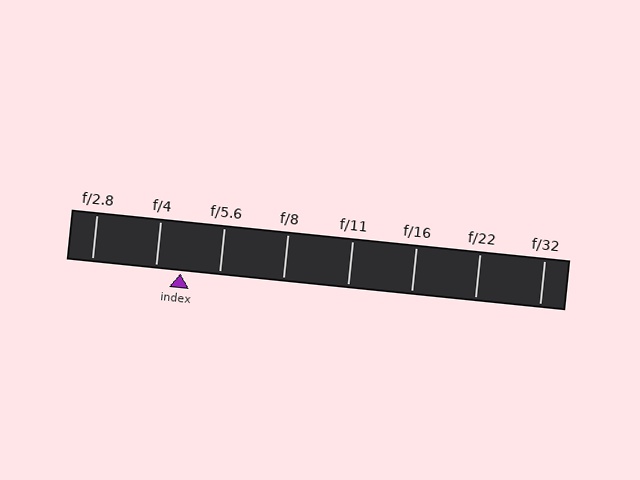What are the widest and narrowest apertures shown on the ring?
The widest aperture shown is f/2.8 and the narrowest is f/32.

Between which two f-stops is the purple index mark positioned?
The index mark is between f/4 and f/5.6.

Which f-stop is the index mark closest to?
The index mark is closest to f/4.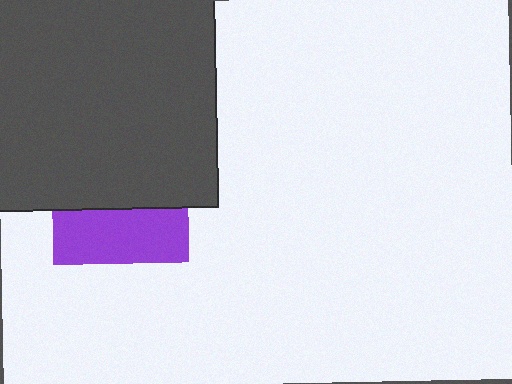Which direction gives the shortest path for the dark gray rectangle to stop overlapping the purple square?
Moving up gives the shortest separation.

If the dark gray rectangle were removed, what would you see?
You would see the complete purple square.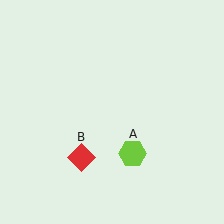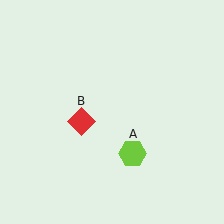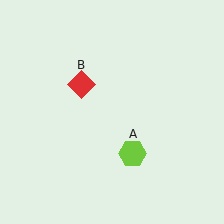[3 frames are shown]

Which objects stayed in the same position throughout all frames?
Lime hexagon (object A) remained stationary.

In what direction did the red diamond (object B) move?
The red diamond (object B) moved up.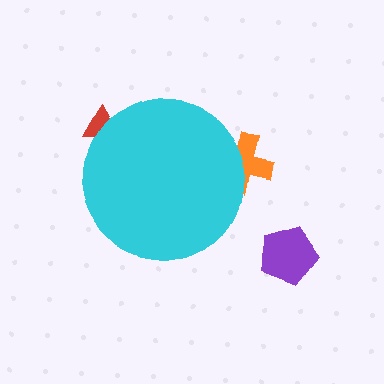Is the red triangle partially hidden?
Yes, the red triangle is partially hidden behind the cyan circle.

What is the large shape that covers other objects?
A cyan circle.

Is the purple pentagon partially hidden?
No, the purple pentagon is fully visible.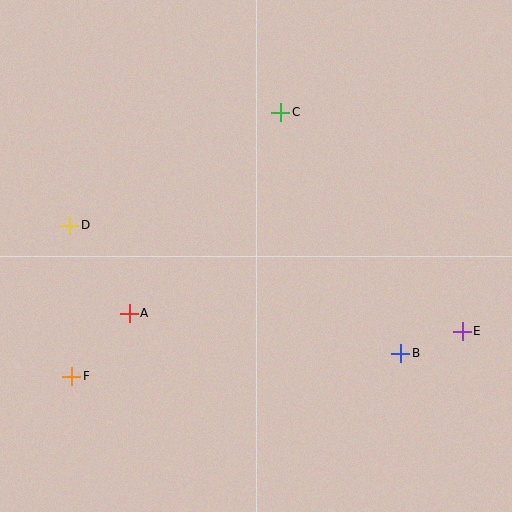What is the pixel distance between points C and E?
The distance between C and E is 285 pixels.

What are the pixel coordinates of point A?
Point A is at (129, 313).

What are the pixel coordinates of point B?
Point B is at (401, 353).